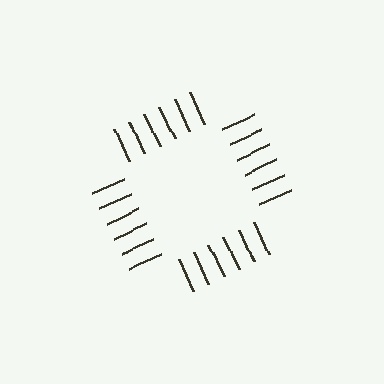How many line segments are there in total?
24 — 6 along each of the 4 edges.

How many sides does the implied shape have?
4 sides — the line-ends trace a square.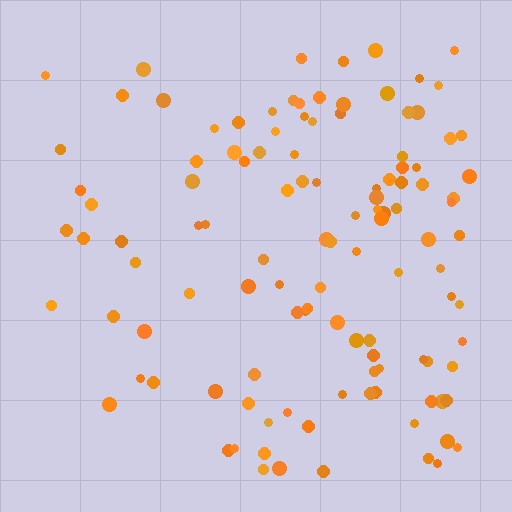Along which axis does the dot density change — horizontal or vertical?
Horizontal.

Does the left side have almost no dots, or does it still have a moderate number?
Still a moderate number, just noticeably fewer than the right.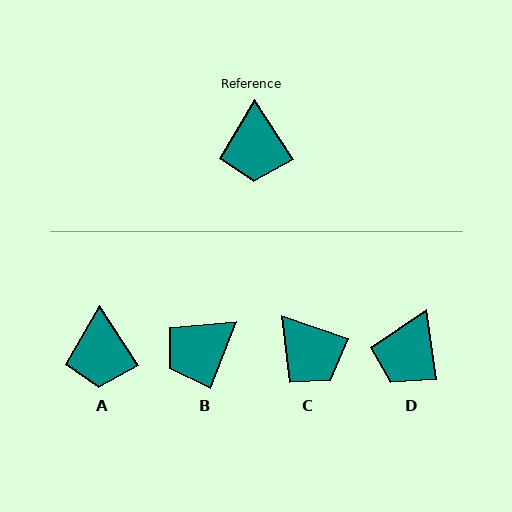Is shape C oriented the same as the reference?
No, it is off by about 38 degrees.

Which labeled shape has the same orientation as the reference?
A.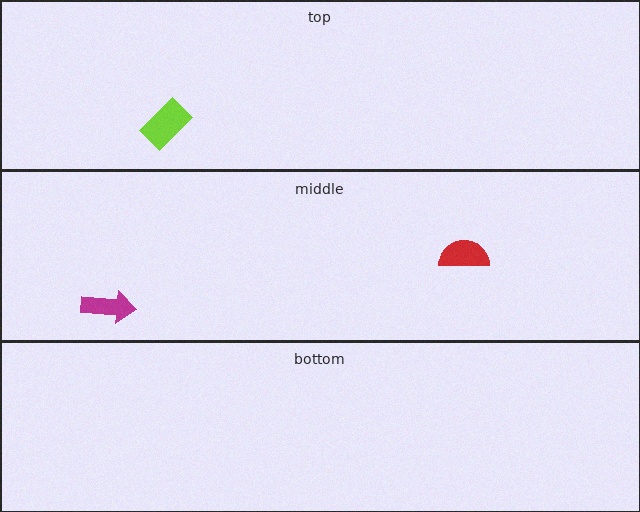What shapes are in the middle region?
The red semicircle, the magenta arrow.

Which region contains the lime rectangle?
The top region.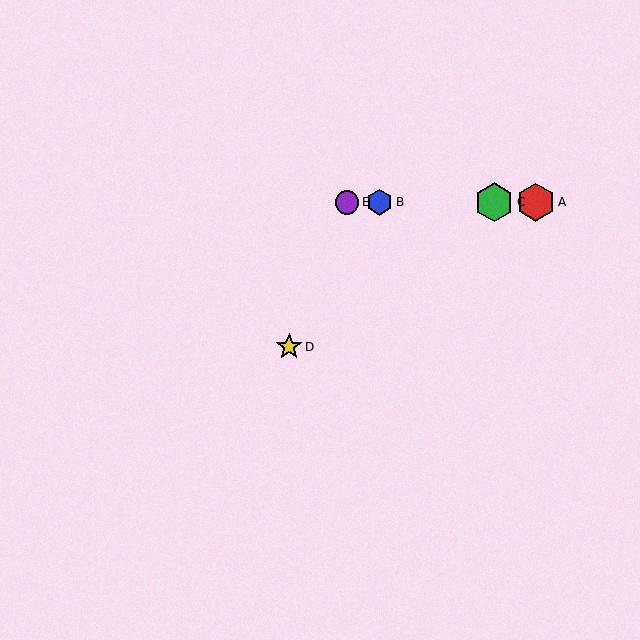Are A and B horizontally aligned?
Yes, both are at y≈202.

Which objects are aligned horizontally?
Objects A, B, C, E are aligned horizontally.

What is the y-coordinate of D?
Object D is at y≈347.